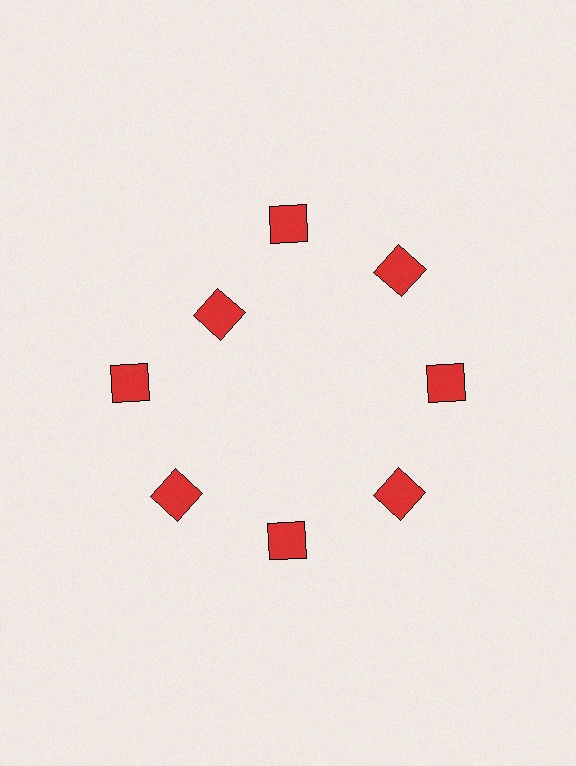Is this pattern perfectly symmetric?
No. The 8 red squares are arranged in a ring, but one element near the 10 o'clock position is pulled inward toward the center, breaking the 8-fold rotational symmetry.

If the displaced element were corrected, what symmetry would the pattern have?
It would have 8-fold rotational symmetry — the pattern would map onto itself every 45 degrees.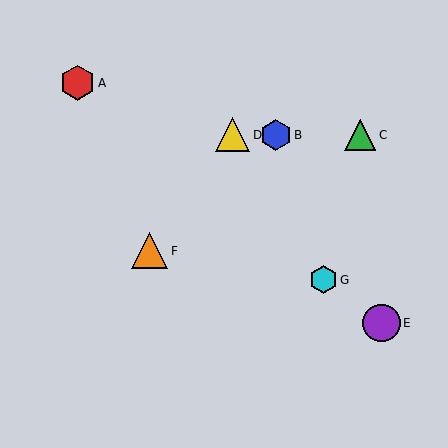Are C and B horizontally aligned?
Yes, both are at y≈135.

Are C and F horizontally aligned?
No, C is at y≈135 and F is at y≈251.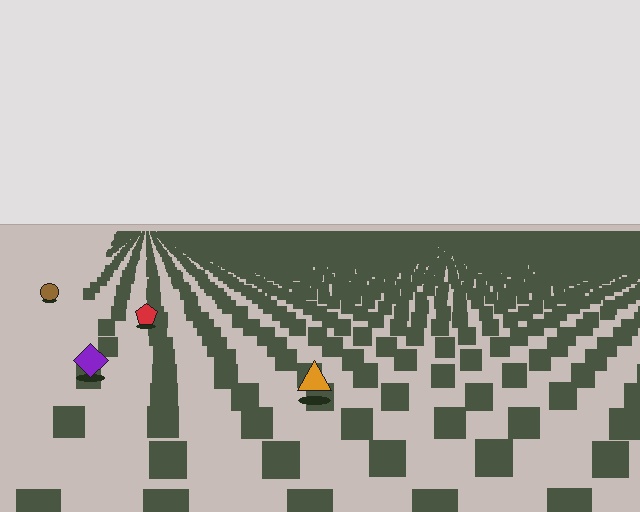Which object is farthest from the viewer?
The brown circle is farthest from the viewer. It appears smaller and the ground texture around it is denser.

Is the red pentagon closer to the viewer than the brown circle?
Yes. The red pentagon is closer — you can tell from the texture gradient: the ground texture is coarser near it.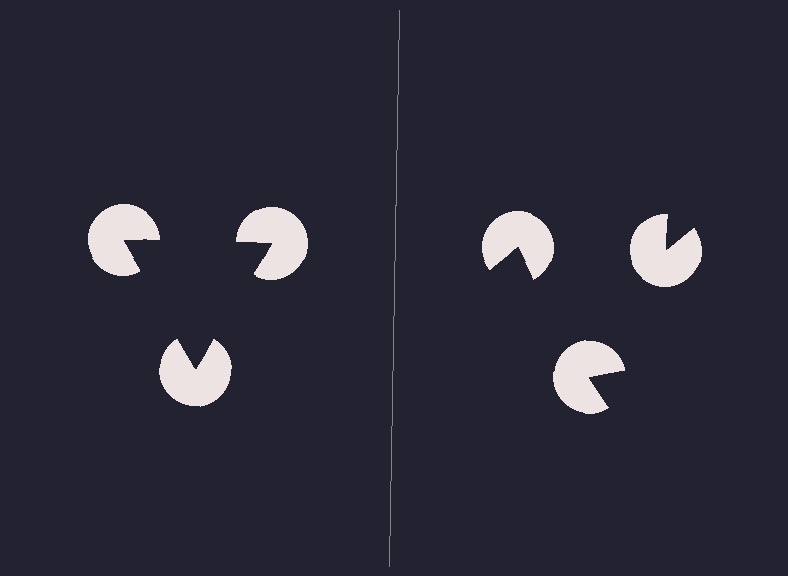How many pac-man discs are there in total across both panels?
6 — 3 on each side.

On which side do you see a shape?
An illusory triangle appears on the left side. On the right side the wedge cuts are rotated, so no coherent shape forms.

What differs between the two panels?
The pac-man discs are positioned identically on both sides; only the wedge orientations differ. On the left they align to a triangle; on the right they are misaligned.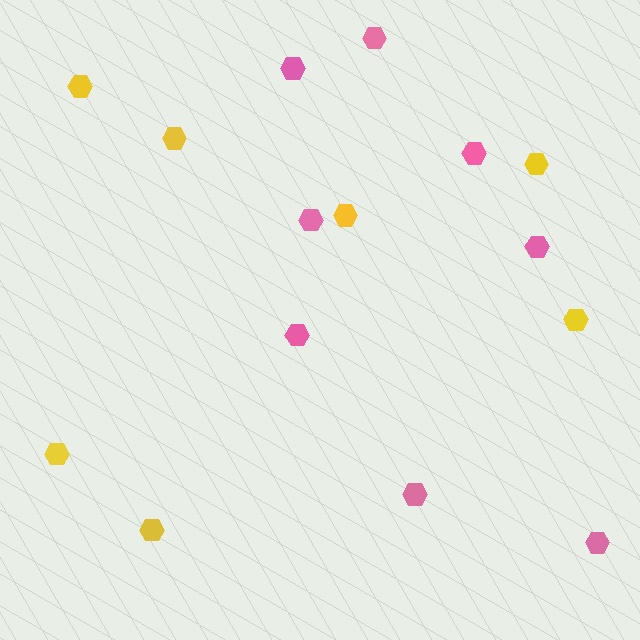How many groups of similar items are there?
There are 2 groups: one group of yellow hexagons (7) and one group of pink hexagons (8).